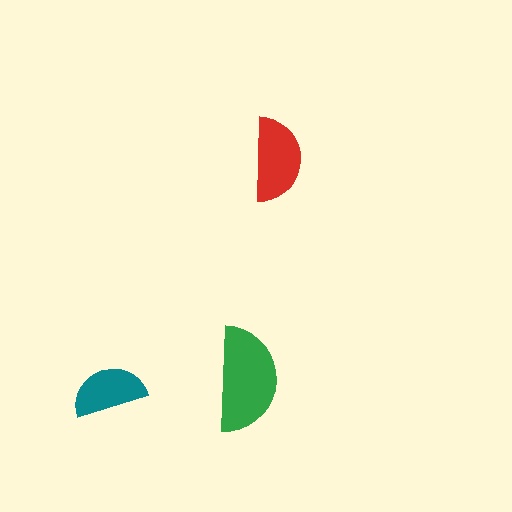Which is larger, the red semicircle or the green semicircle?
The green one.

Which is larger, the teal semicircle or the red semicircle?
The red one.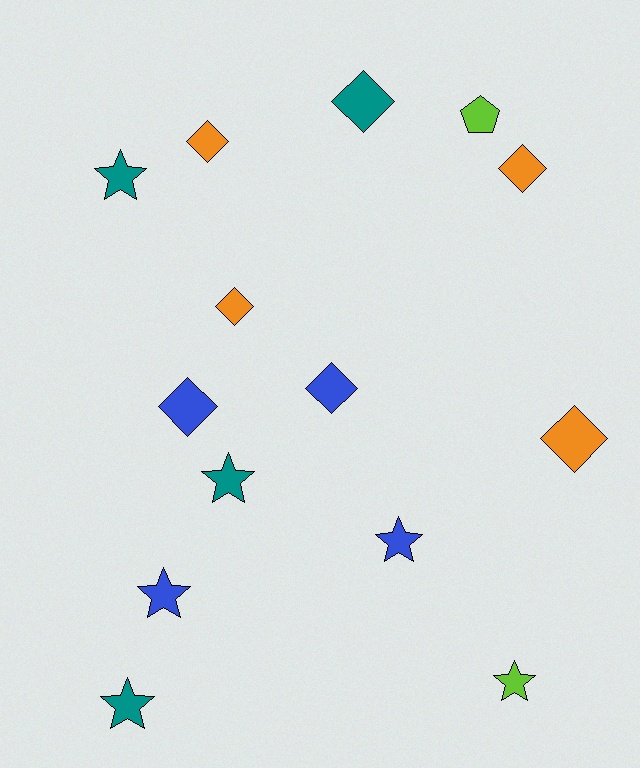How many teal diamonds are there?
There is 1 teal diamond.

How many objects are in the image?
There are 14 objects.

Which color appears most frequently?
Blue, with 4 objects.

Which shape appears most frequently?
Diamond, with 7 objects.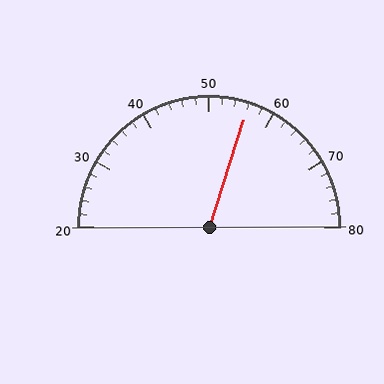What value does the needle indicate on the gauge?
The needle indicates approximately 56.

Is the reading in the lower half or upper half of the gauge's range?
The reading is in the upper half of the range (20 to 80).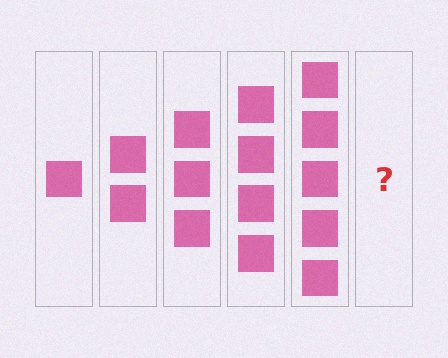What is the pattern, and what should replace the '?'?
The pattern is that each step adds one more square. The '?' should be 6 squares.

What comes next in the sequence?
The next element should be 6 squares.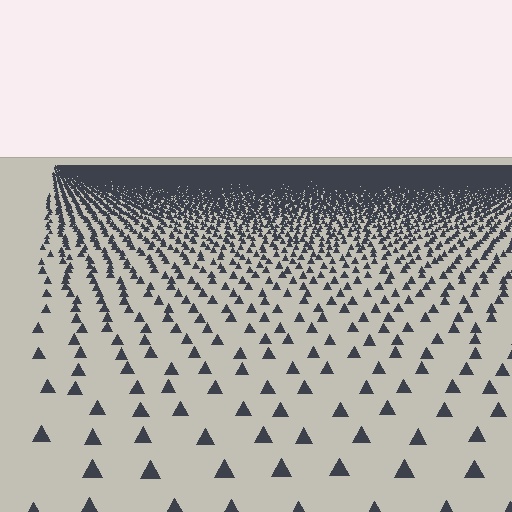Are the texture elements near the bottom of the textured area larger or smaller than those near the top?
Larger. Near the bottom, elements are closer to the viewer and appear at a bigger on-screen size.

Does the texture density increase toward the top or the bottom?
Density increases toward the top.